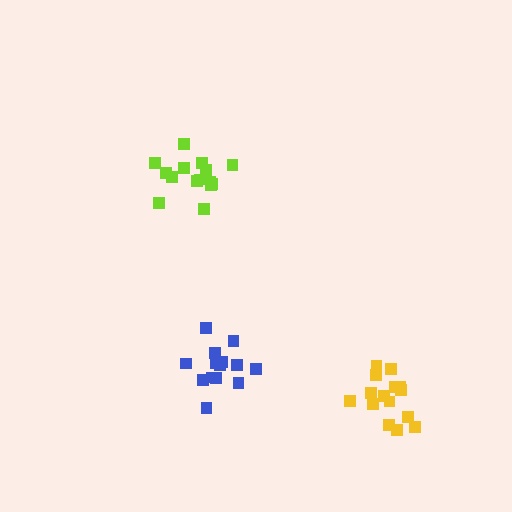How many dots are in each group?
Group 1: 15 dots, Group 2: 15 dots, Group 3: 14 dots (44 total).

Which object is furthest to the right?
The yellow cluster is rightmost.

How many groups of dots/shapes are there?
There are 3 groups.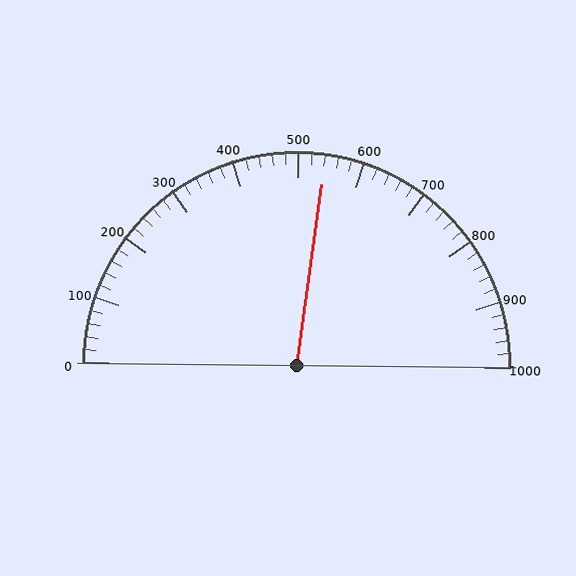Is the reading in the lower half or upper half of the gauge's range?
The reading is in the upper half of the range (0 to 1000).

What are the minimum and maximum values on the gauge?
The gauge ranges from 0 to 1000.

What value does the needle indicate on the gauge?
The needle indicates approximately 540.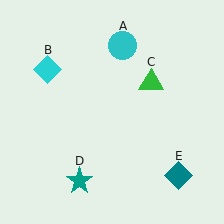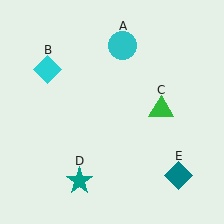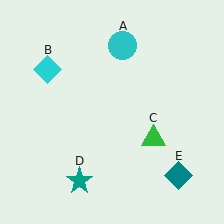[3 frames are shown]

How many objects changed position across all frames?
1 object changed position: green triangle (object C).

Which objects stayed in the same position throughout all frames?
Cyan circle (object A) and cyan diamond (object B) and teal star (object D) and teal diamond (object E) remained stationary.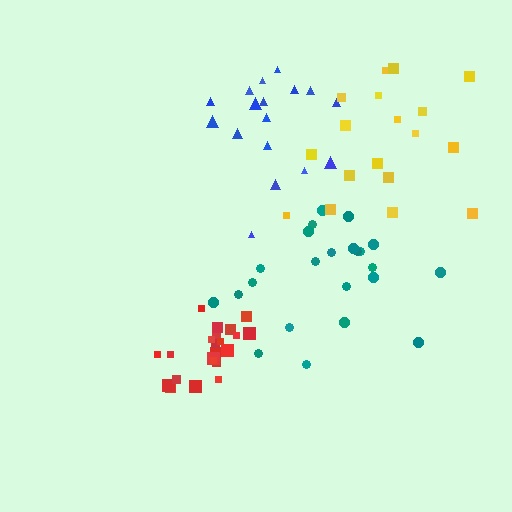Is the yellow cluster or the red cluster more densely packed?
Red.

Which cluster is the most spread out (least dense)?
Yellow.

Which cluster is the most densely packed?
Red.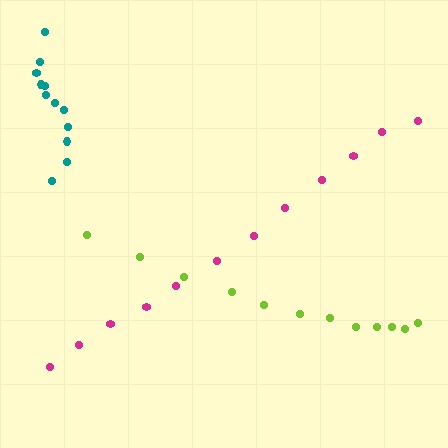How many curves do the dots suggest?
There are 3 distinct paths.